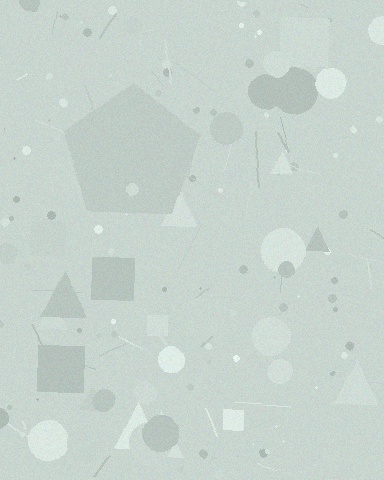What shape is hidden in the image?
A pentagon is hidden in the image.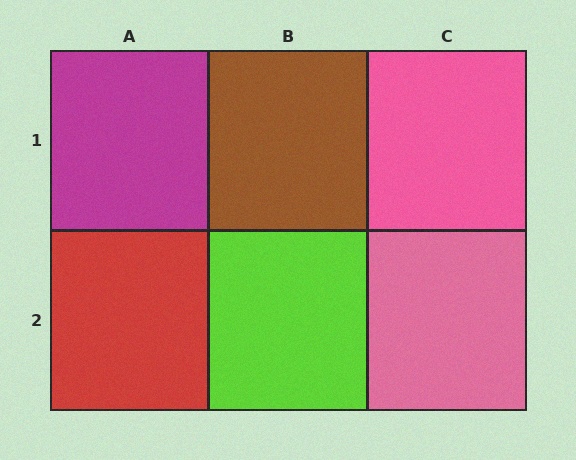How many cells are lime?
1 cell is lime.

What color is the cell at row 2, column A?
Red.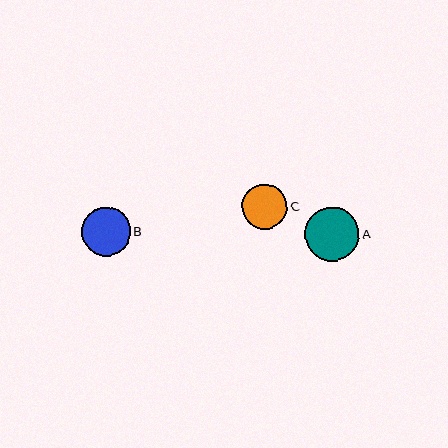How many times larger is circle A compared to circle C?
Circle A is approximately 1.2 times the size of circle C.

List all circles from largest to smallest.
From largest to smallest: A, B, C.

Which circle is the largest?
Circle A is the largest with a size of approximately 54 pixels.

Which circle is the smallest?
Circle C is the smallest with a size of approximately 45 pixels.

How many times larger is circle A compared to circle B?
Circle A is approximately 1.1 times the size of circle B.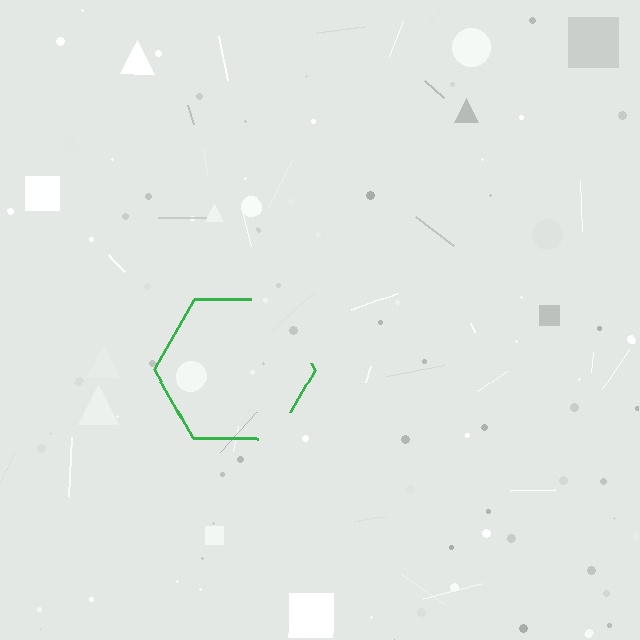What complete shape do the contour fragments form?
The contour fragments form a hexagon.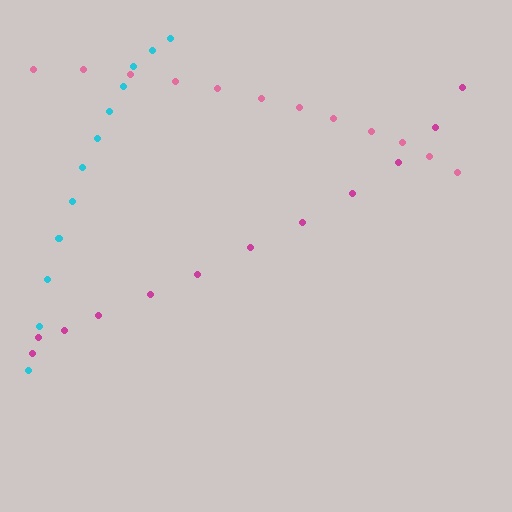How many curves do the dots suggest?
There are 3 distinct paths.